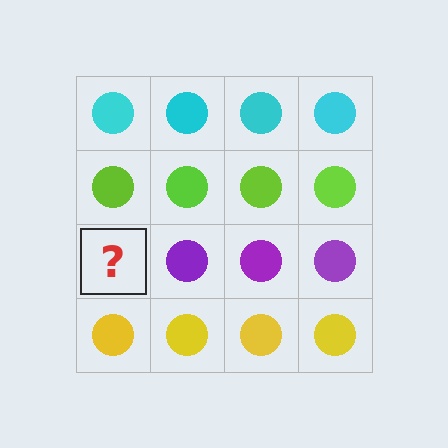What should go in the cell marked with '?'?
The missing cell should contain a purple circle.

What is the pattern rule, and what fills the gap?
The rule is that each row has a consistent color. The gap should be filled with a purple circle.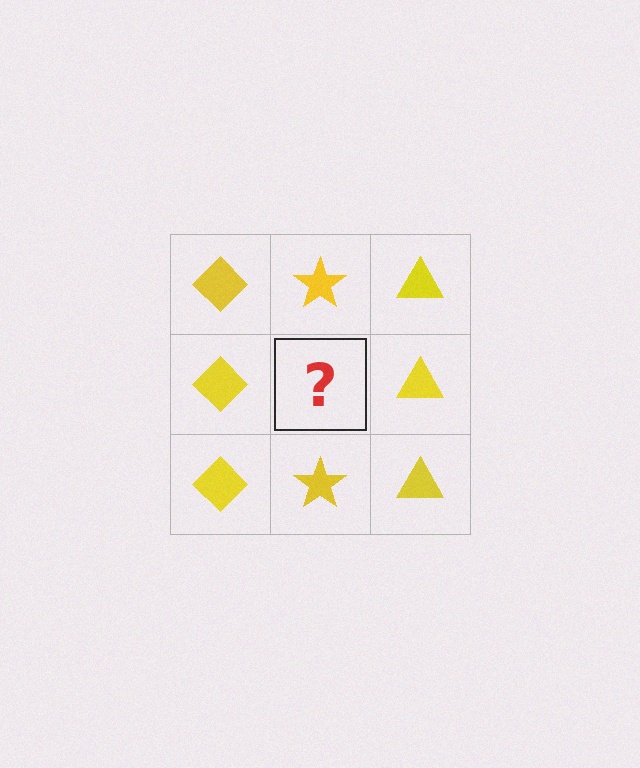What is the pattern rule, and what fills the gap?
The rule is that each column has a consistent shape. The gap should be filled with a yellow star.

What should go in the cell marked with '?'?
The missing cell should contain a yellow star.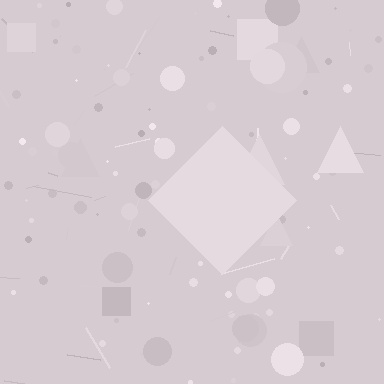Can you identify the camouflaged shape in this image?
The camouflaged shape is a diamond.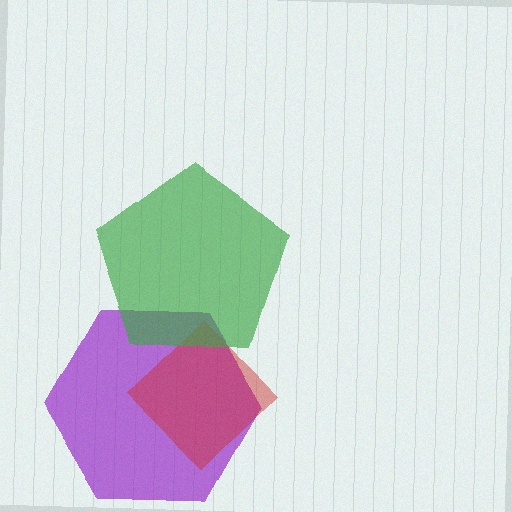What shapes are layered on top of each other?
The layered shapes are: a purple hexagon, a red diamond, a green pentagon.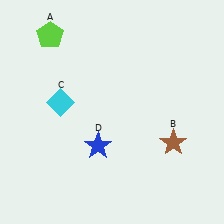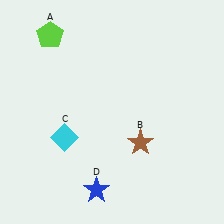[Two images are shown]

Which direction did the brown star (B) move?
The brown star (B) moved left.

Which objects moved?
The objects that moved are: the brown star (B), the cyan diamond (C), the blue star (D).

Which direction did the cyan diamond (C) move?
The cyan diamond (C) moved down.